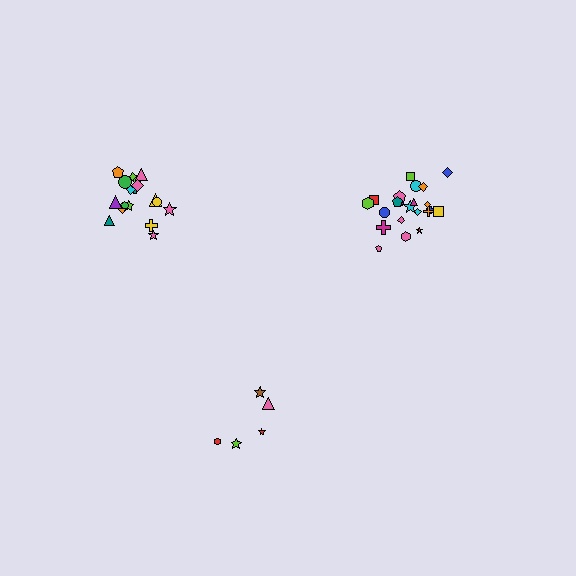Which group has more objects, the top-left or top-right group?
The top-right group.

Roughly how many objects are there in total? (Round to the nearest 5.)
Roughly 45 objects in total.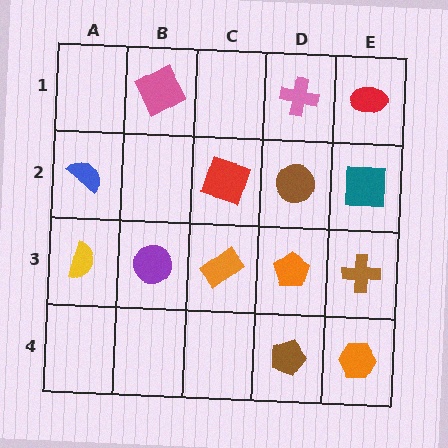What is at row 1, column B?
A pink square.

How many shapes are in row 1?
3 shapes.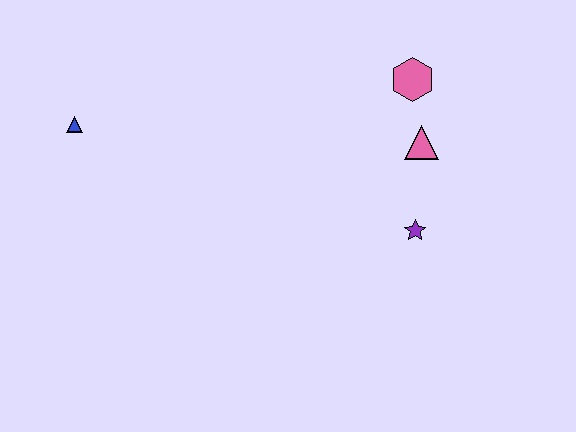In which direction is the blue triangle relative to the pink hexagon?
The blue triangle is to the left of the pink hexagon.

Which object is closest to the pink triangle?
The pink hexagon is closest to the pink triangle.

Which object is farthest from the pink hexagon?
The blue triangle is farthest from the pink hexagon.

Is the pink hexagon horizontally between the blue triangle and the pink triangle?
Yes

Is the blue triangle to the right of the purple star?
No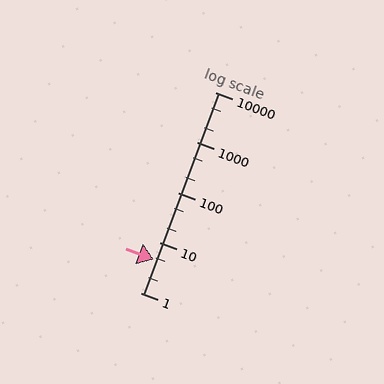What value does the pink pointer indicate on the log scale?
The pointer indicates approximately 4.7.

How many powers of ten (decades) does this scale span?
The scale spans 4 decades, from 1 to 10000.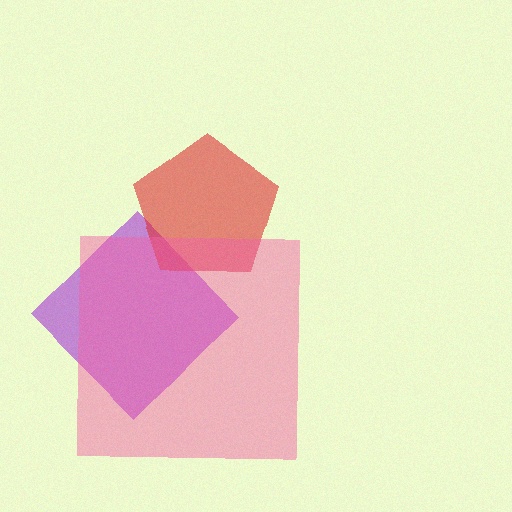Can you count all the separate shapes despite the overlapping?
Yes, there are 3 separate shapes.